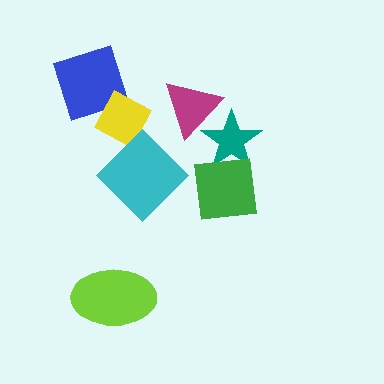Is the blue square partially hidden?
Yes, it is partially covered by another shape.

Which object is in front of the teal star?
The green square is in front of the teal star.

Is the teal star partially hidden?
Yes, it is partially covered by another shape.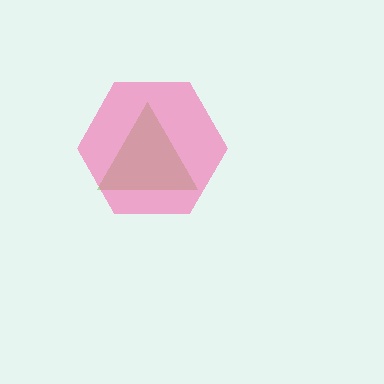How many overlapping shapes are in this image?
There are 2 overlapping shapes in the image.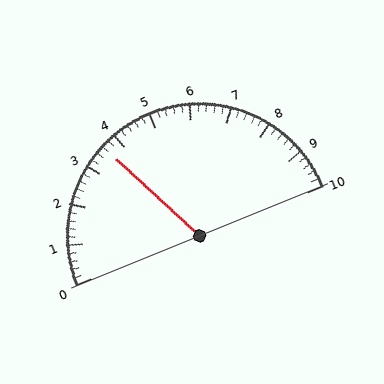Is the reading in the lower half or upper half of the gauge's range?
The reading is in the lower half of the range (0 to 10).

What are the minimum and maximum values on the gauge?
The gauge ranges from 0 to 10.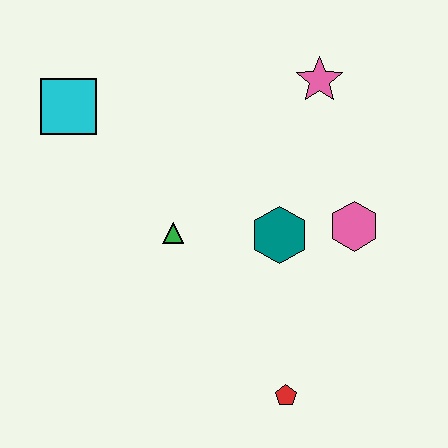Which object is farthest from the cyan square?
The red pentagon is farthest from the cyan square.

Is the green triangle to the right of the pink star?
No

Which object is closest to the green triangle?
The teal hexagon is closest to the green triangle.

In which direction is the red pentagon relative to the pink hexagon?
The red pentagon is below the pink hexagon.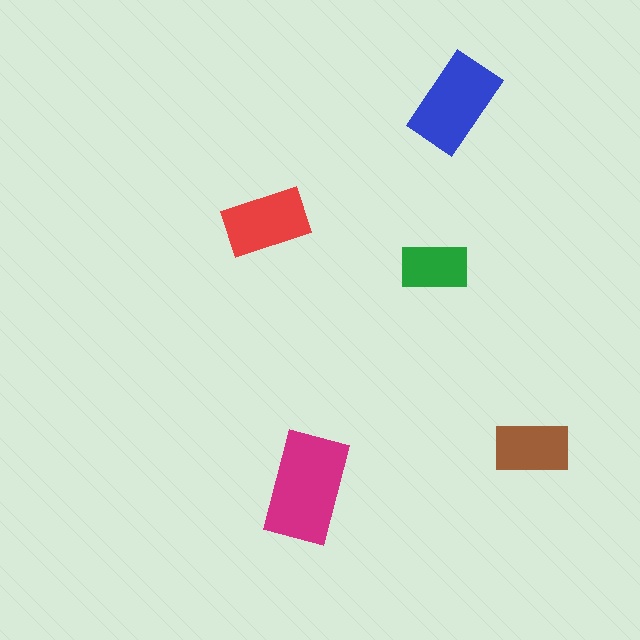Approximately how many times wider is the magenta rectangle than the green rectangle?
About 1.5 times wider.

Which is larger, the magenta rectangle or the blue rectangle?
The magenta one.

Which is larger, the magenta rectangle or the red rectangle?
The magenta one.